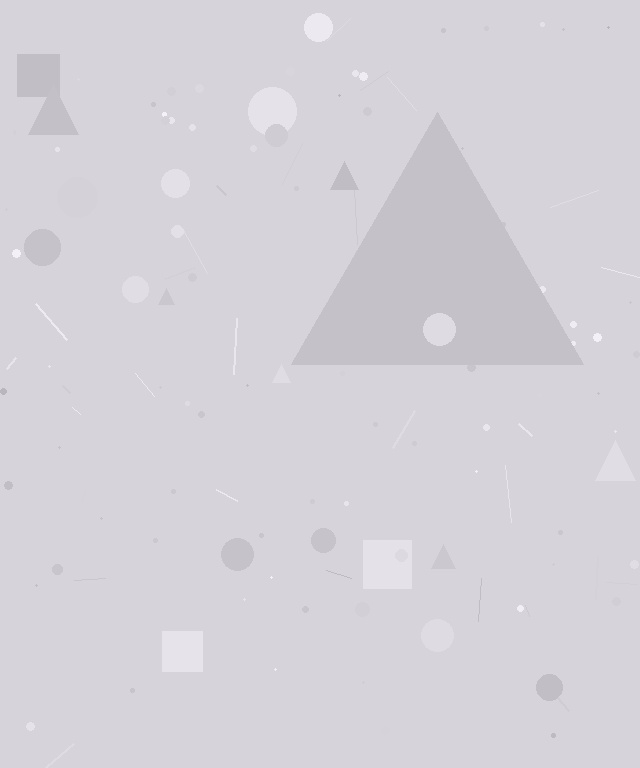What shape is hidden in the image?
A triangle is hidden in the image.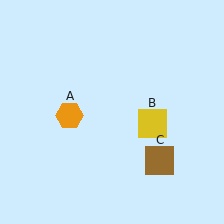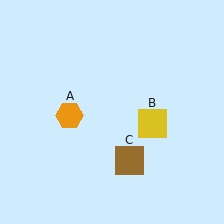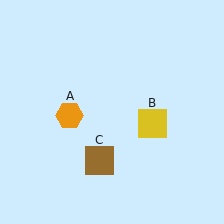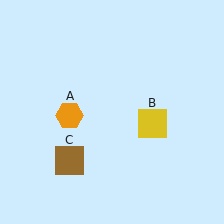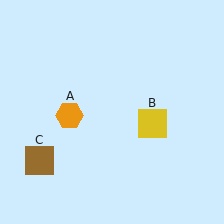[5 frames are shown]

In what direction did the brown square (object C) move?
The brown square (object C) moved left.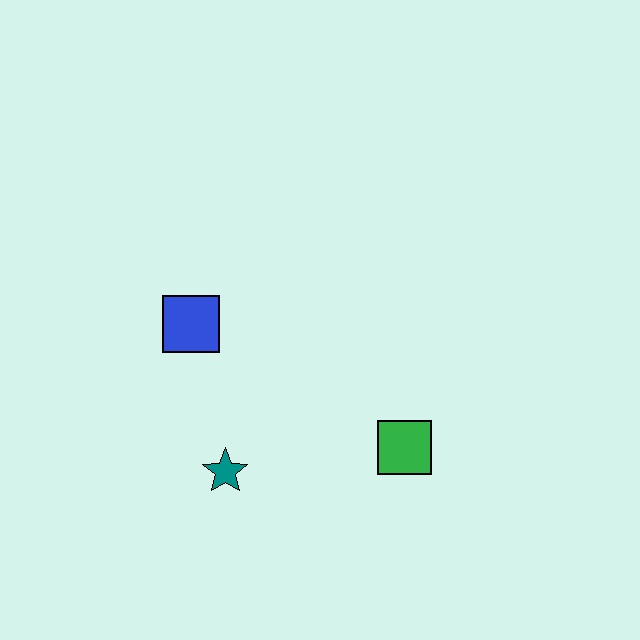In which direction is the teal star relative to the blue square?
The teal star is below the blue square.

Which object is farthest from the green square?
The blue square is farthest from the green square.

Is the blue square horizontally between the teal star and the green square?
No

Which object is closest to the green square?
The teal star is closest to the green square.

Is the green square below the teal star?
No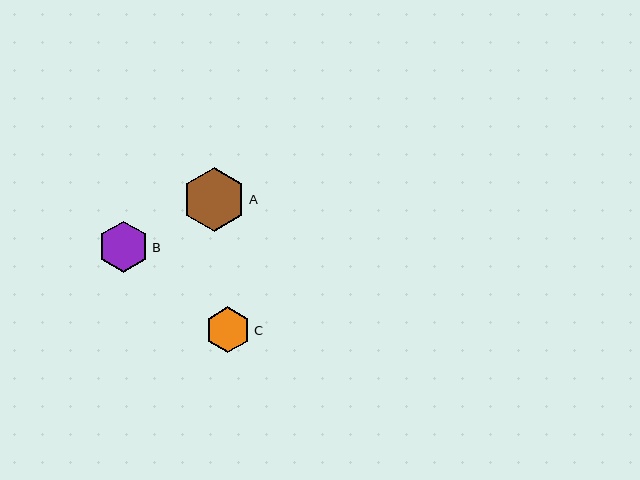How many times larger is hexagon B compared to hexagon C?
Hexagon B is approximately 1.1 times the size of hexagon C.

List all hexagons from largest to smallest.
From largest to smallest: A, B, C.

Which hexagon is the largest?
Hexagon A is the largest with a size of approximately 63 pixels.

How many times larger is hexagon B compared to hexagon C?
Hexagon B is approximately 1.1 times the size of hexagon C.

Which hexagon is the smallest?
Hexagon C is the smallest with a size of approximately 46 pixels.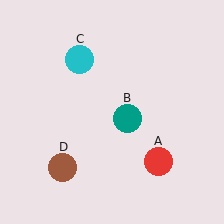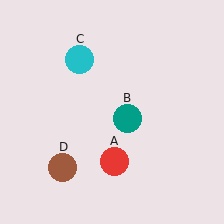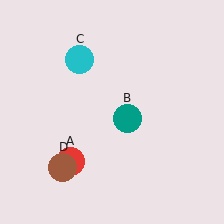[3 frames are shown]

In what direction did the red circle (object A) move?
The red circle (object A) moved left.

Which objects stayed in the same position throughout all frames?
Teal circle (object B) and cyan circle (object C) and brown circle (object D) remained stationary.